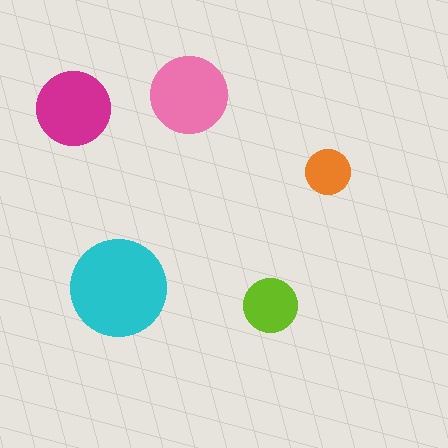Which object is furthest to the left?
The magenta circle is leftmost.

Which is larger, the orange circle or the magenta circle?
The magenta one.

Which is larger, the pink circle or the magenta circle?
The pink one.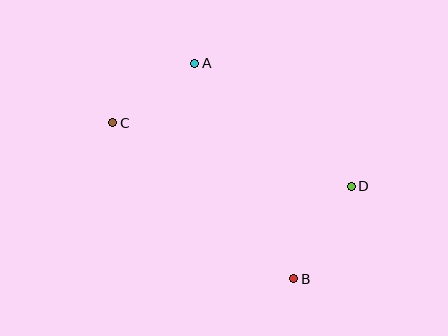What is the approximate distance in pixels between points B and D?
The distance between B and D is approximately 109 pixels.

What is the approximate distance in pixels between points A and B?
The distance between A and B is approximately 237 pixels.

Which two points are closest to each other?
Points A and C are closest to each other.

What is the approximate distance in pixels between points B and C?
The distance between B and C is approximately 239 pixels.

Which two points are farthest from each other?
Points C and D are farthest from each other.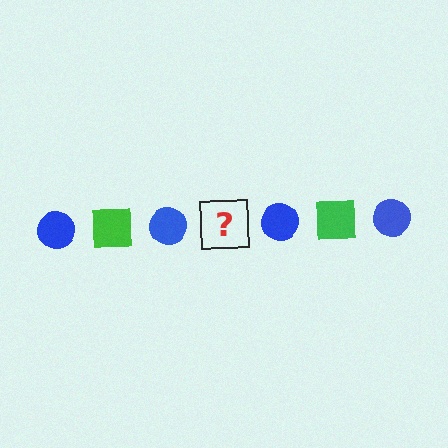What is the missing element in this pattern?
The missing element is a green square.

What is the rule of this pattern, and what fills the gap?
The rule is that the pattern alternates between blue circle and green square. The gap should be filled with a green square.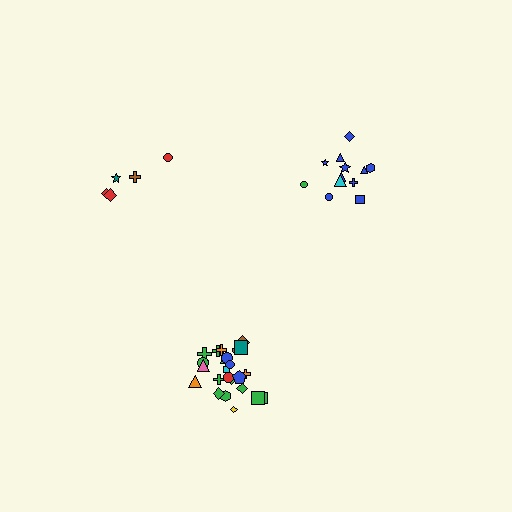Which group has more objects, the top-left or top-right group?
The top-right group.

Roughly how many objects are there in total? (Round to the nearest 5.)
Roughly 40 objects in total.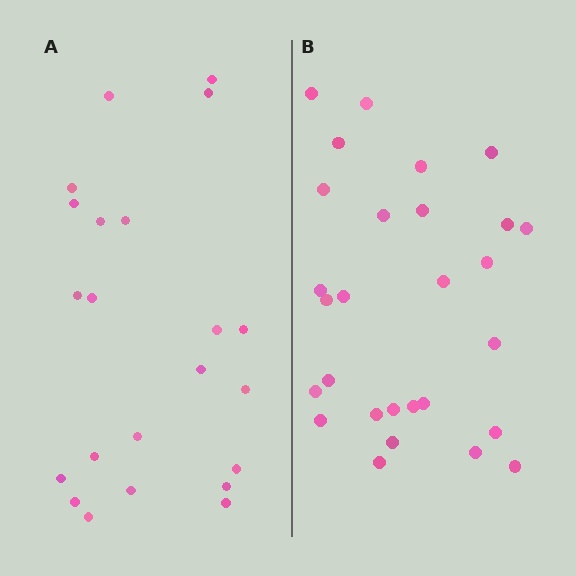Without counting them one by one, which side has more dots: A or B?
Region B (the right region) has more dots.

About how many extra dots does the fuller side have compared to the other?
Region B has about 6 more dots than region A.